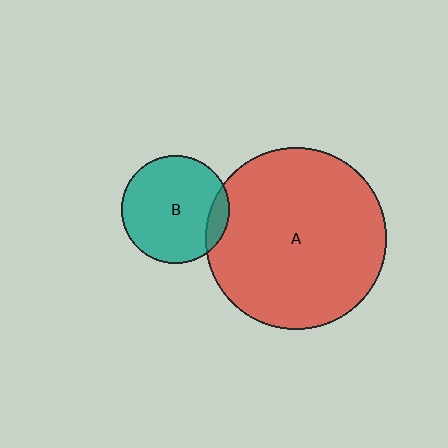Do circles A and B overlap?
Yes.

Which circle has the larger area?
Circle A (red).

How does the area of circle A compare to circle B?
Approximately 2.8 times.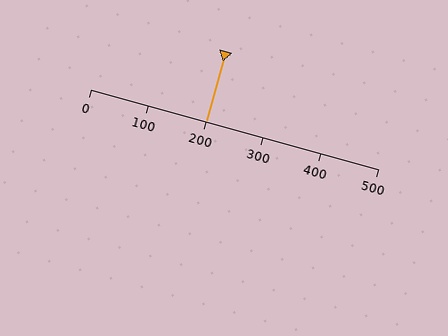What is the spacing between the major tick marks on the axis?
The major ticks are spaced 100 apart.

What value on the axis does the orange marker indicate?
The marker indicates approximately 200.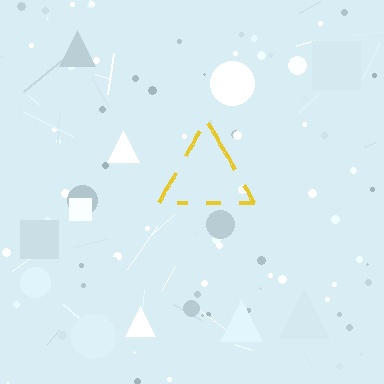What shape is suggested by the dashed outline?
The dashed outline suggests a triangle.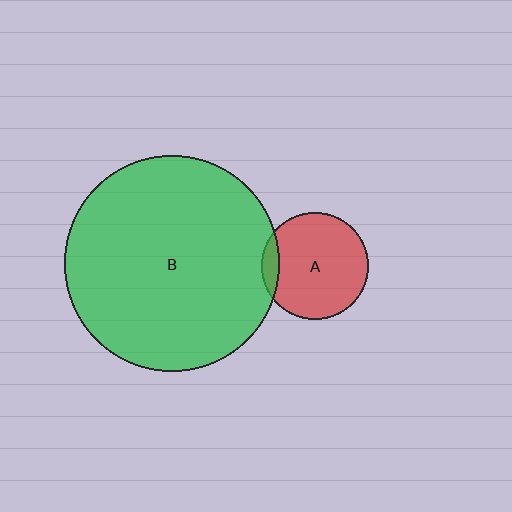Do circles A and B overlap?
Yes.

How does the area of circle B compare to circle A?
Approximately 4.0 times.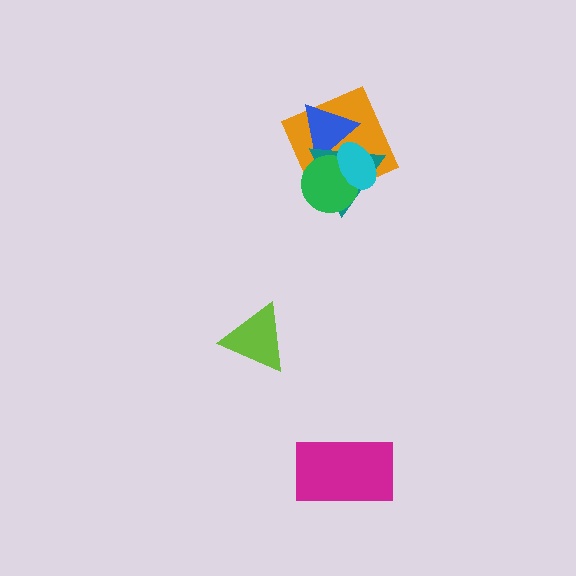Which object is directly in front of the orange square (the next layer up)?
The blue triangle is directly in front of the orange square.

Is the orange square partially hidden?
Yes, it is partially covered by another shape.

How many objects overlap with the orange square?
4 objects overlap with the orange square.